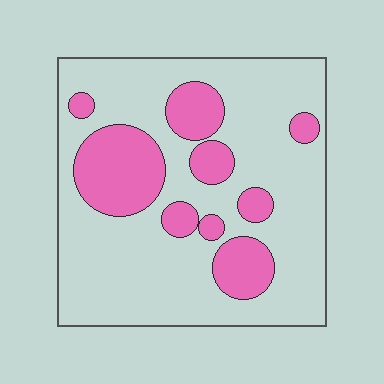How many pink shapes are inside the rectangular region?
9.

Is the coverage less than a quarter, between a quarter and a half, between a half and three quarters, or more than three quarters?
Between a quarter and a half.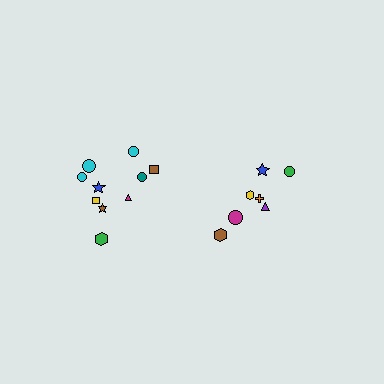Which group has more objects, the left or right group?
The left group.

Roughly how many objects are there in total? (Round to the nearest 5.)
Roughly 15 objects in total.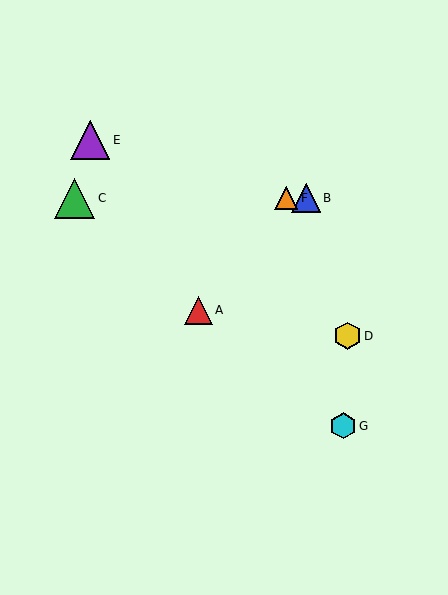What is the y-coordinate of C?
Object C is at y≈198.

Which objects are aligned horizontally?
Objects B, C, F are aligned horizontally.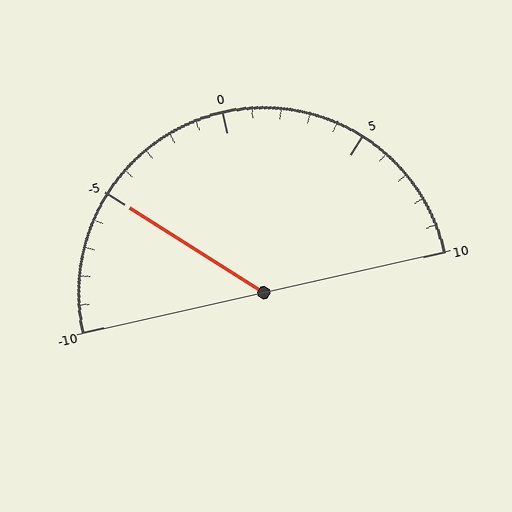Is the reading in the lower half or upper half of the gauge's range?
The reading is in the lower half of the range (-10 to 10).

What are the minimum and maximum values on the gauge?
The gauge ranges from -10 to 10.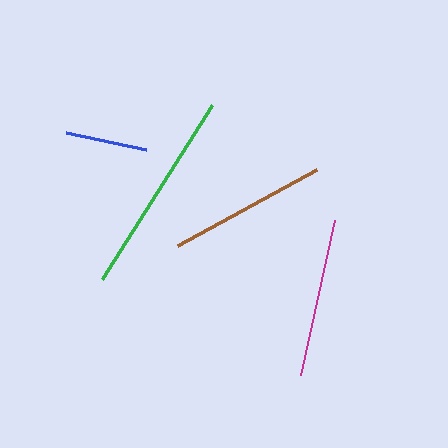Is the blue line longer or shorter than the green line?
The green line is longer than the blue line.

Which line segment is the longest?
The green line is the longest at approximately 206 pixels.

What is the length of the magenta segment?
The magenta segment is approximately 160 pixels long.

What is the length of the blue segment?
The blue segment is approximately 81 pixels long.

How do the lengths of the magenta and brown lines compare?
The magenta and brown lines are approximately the same length.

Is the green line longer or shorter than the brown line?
The green line is longer than the brown line.